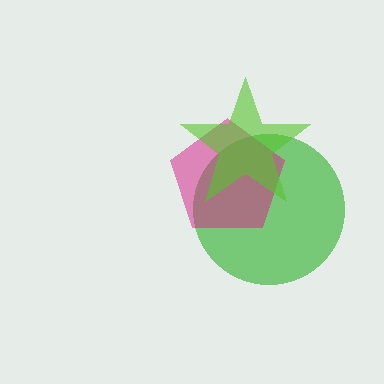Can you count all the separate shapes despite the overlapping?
Yes, there are 3 separate shapes.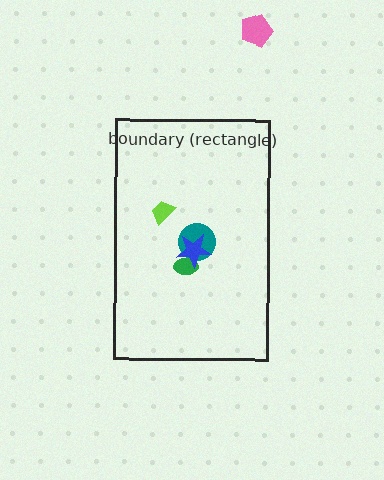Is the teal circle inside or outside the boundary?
Inside.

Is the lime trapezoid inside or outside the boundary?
Inside.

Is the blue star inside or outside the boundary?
Inside.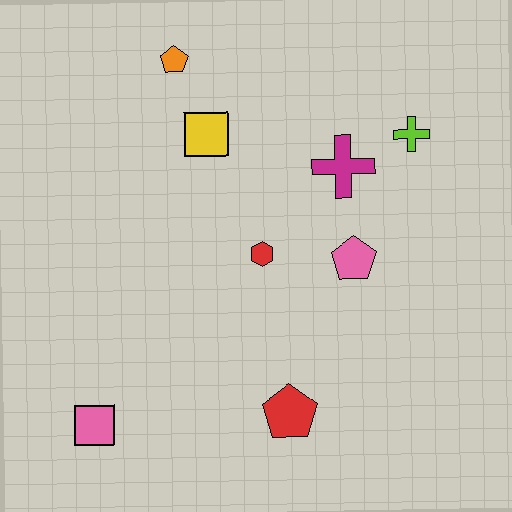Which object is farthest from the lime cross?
The pink square is farthest from the lime cross.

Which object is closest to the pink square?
The red pentagon is closest to the pink square.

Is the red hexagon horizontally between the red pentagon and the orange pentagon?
Yes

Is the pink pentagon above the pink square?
Yes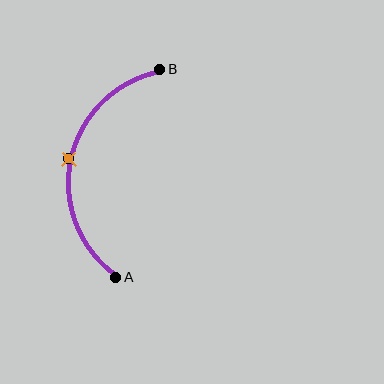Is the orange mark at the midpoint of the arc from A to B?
Yes. The orange mark lies on the arc at equal arc-length from both A and B — it is the arc midpoint.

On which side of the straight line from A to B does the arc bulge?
The arc bulges to the left of the straight line connecting A and B.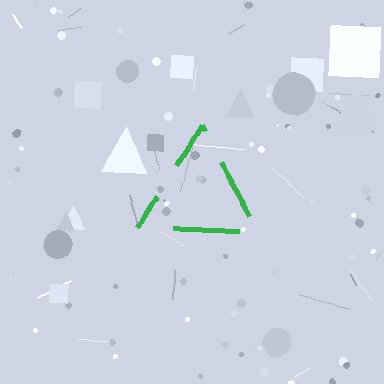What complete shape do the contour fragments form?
The contour fragments form a triangle.